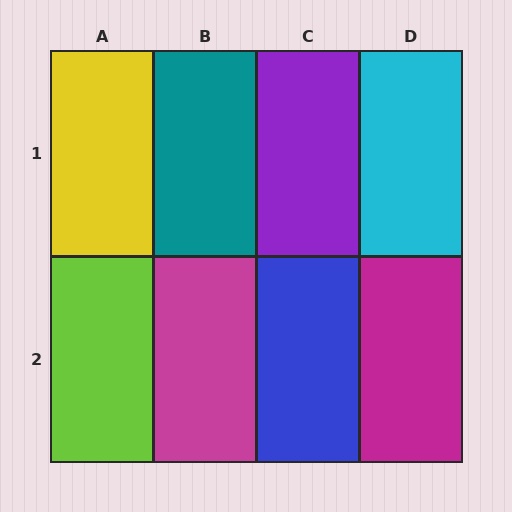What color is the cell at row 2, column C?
Blue.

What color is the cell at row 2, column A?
Lime.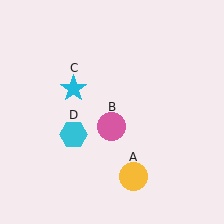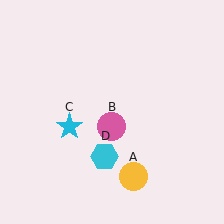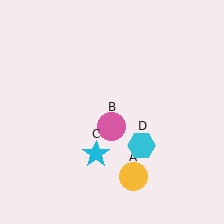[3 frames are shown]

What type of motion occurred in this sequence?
The cyan star (object C), cyan hexagon (object D) rotated counterclockwise around the center of the scene.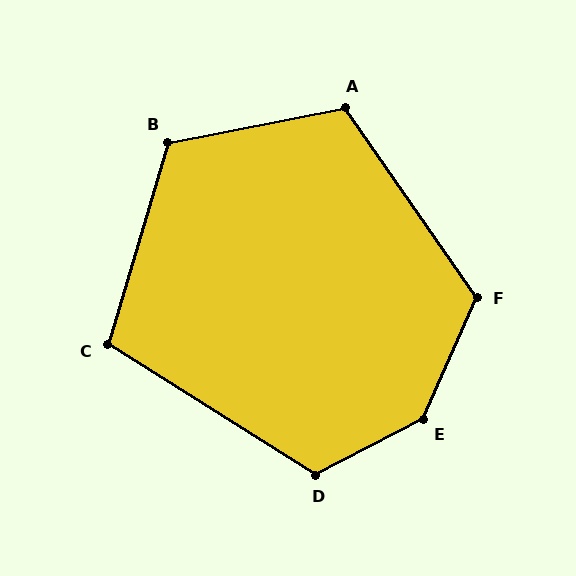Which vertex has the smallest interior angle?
C, at approximately 106 degrees.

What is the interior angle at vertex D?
Approximately 121 degrees (obtuse).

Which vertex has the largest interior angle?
E, at approximately 141 degrees.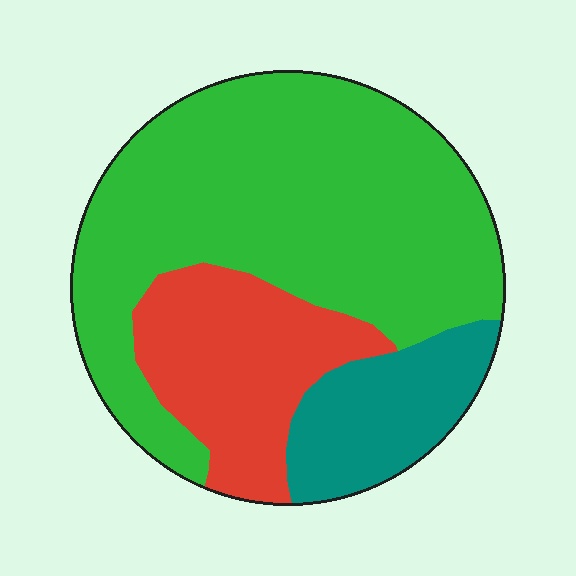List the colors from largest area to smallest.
From largest to smallest: green, red, teal.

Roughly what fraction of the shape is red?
Red covers around 25% of the shape.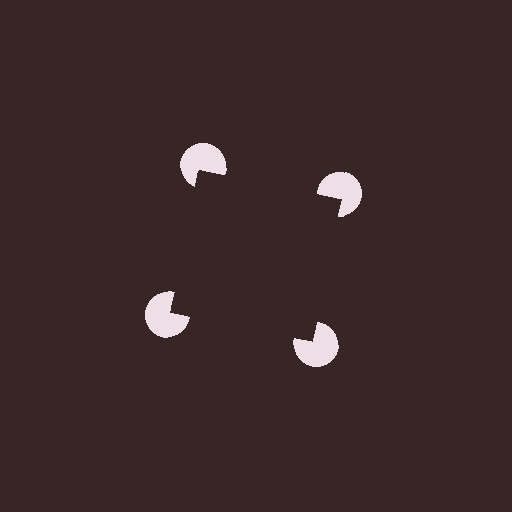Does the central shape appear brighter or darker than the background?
It typically appears slightly darker than the background, even though no actual brightness change is drawn.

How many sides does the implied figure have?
4 sides.